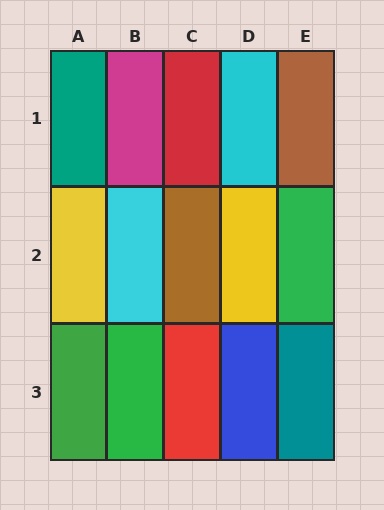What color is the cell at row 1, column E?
Brown.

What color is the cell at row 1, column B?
Magenta.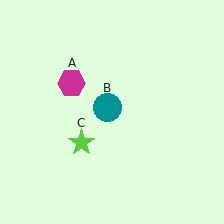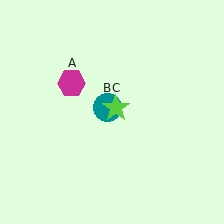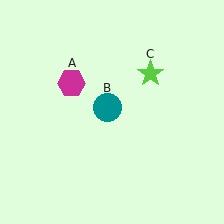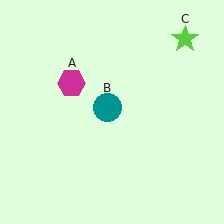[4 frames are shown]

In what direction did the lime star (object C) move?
The lime star (object C) moved up and to the right.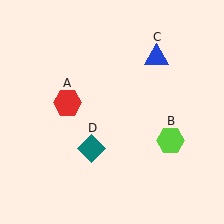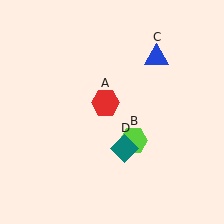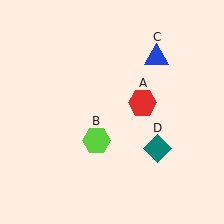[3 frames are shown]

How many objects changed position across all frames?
3 objects changed position: red hexagon (object A), lime hexagon (object B), teal diamond (object D).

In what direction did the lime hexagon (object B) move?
The lime hexagon (object B) moved left.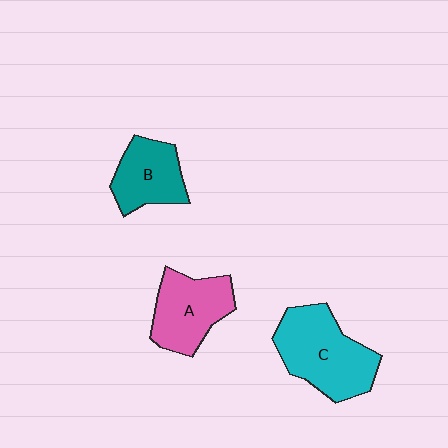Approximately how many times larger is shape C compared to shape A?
Approximately 1.3 times.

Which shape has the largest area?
Shape C (cyan).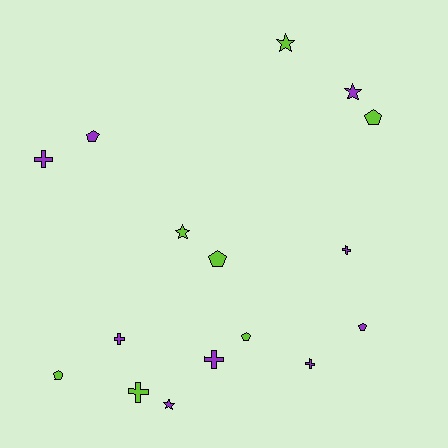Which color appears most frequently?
Purple, with 9 objects.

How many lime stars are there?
There are 2 lime stars.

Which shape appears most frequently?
Cross, with 6 objects.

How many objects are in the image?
There are 16 objects.